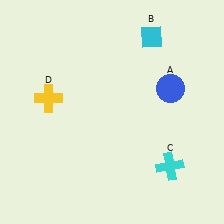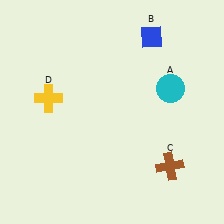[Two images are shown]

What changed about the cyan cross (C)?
In Image 1, C is cyan. In Image 2, it changed to brown.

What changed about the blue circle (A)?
In Image 1, A is blue. In Image 2, it changed to cyan.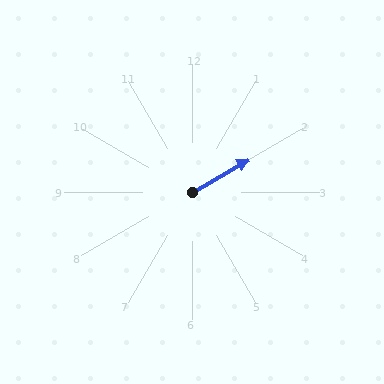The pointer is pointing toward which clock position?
Roughly 2 o'clock.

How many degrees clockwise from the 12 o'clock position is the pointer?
Approximately 60 degrees.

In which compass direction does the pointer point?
Northeast.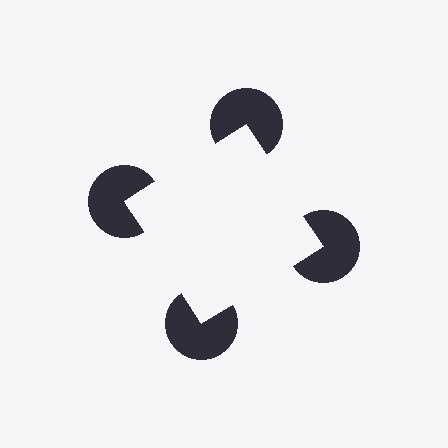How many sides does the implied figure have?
4 sides.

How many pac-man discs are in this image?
There are 4 — one at each vertex of the illusory square.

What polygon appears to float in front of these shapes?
An illusory square — its edges are inferred from the aligned wedge cuts in the pac-man discs, not physically drawn.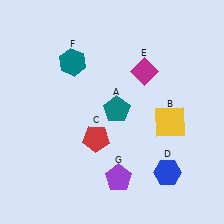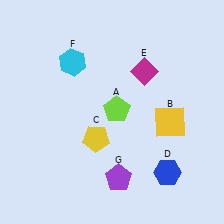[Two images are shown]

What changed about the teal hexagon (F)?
In Image 1, F is teal. In Image 2, it changed to cyan.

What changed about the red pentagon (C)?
In Image 1, C is red. In Image 2, it changed to yellow.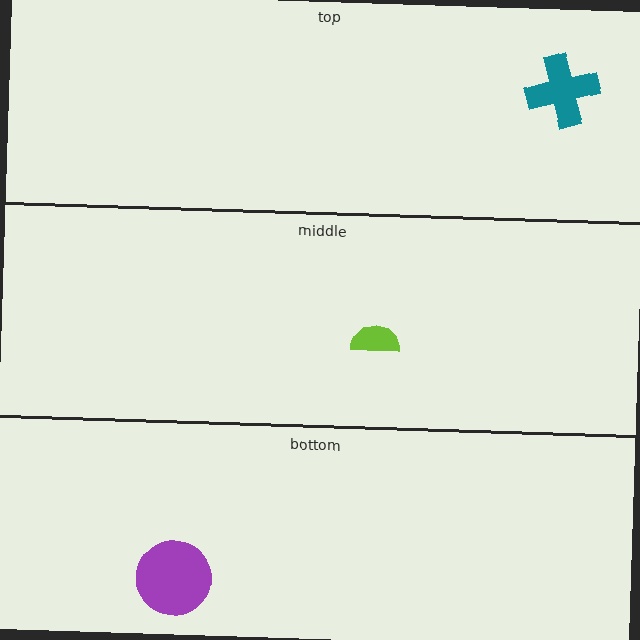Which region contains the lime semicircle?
The middle region.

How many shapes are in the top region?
1.